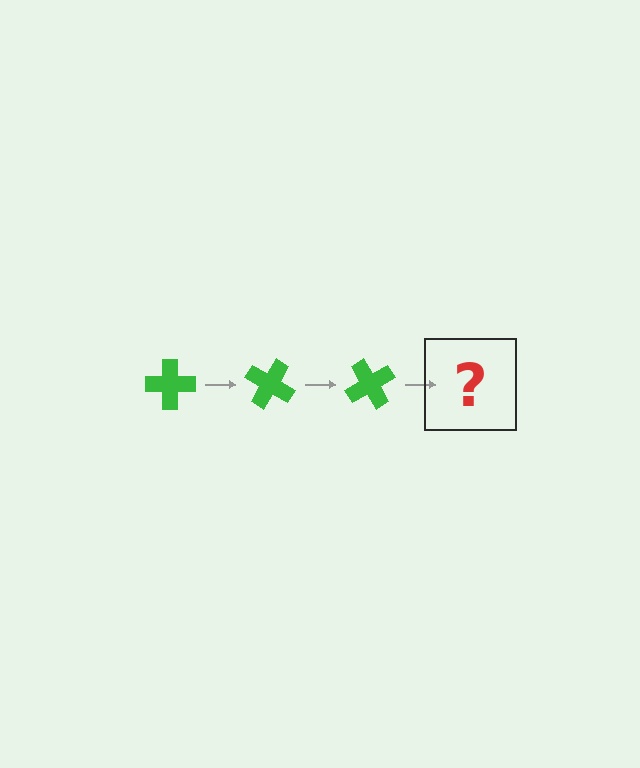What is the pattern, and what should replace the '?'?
The pattern is that the cross rotates 30 degrees each step. The '?' should be a green cross rotated 90 degrees.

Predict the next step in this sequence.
The next step is a green cross rotated 90 degrees.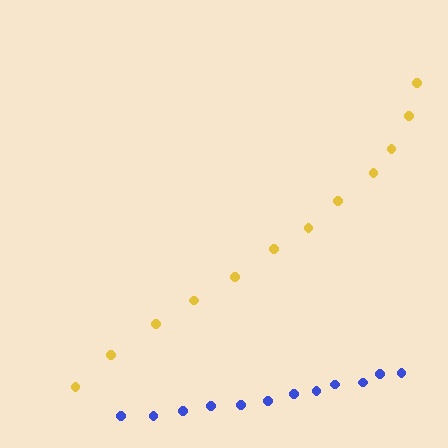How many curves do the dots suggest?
There are 2 distinct paths.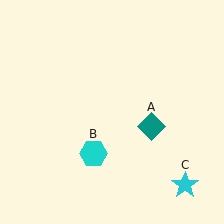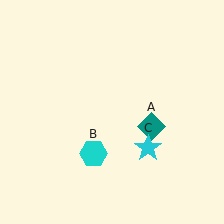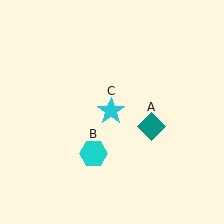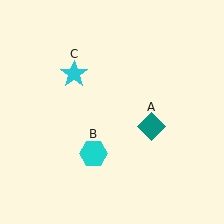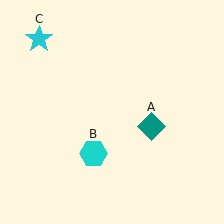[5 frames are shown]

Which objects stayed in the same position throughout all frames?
Teal diamond (object A) and cyan hexagon (object B) remained stationary.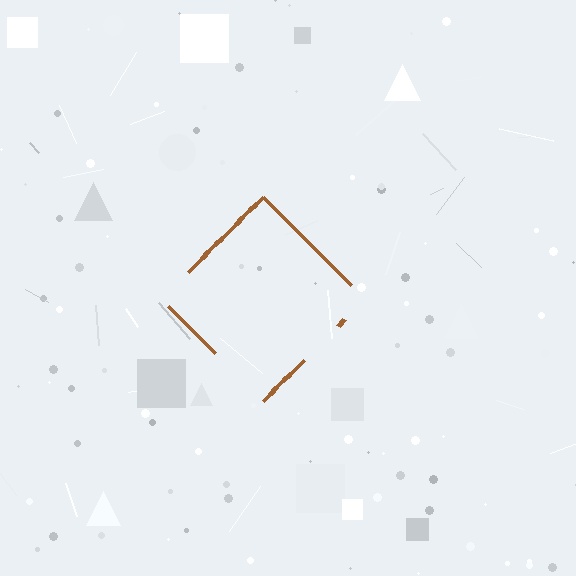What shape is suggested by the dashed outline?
The dashed outline suggests a diamond.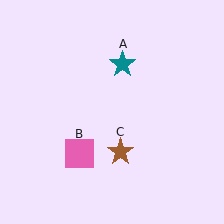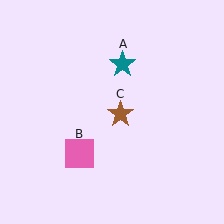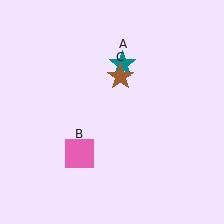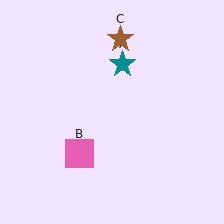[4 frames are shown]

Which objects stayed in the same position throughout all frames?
Teal star (object A) and pink square (object B) remained stationary.